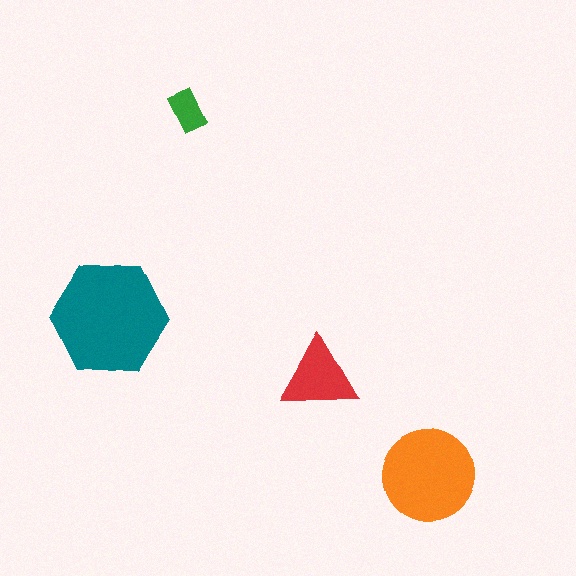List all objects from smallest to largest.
The green rectangle, the red triangle, the orange circle, the teal hexagon.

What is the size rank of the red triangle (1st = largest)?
3rd.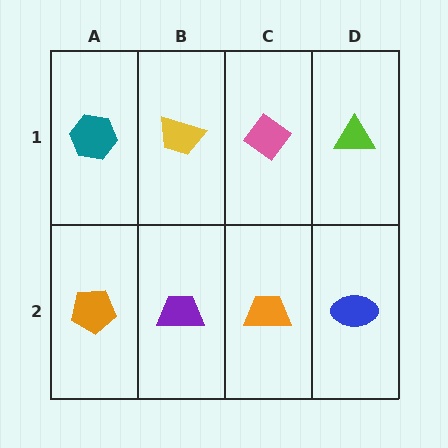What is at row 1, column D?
A lime triangle.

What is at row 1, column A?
A teal hexagon.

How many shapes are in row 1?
4 shapes.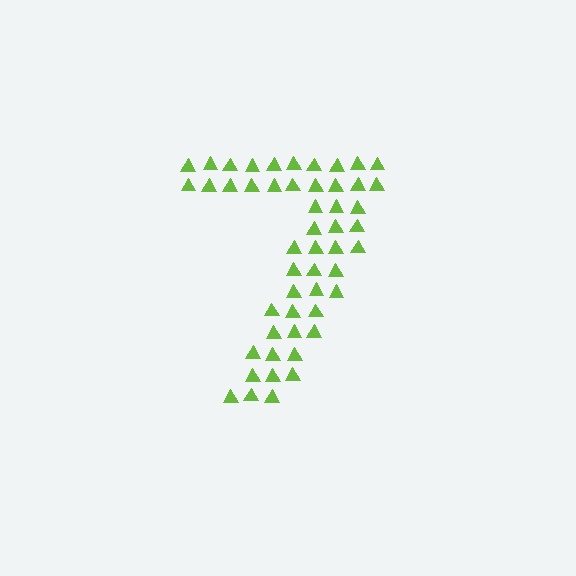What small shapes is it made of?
It is made of small triangles.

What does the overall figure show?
The overall figure shows the digit 7.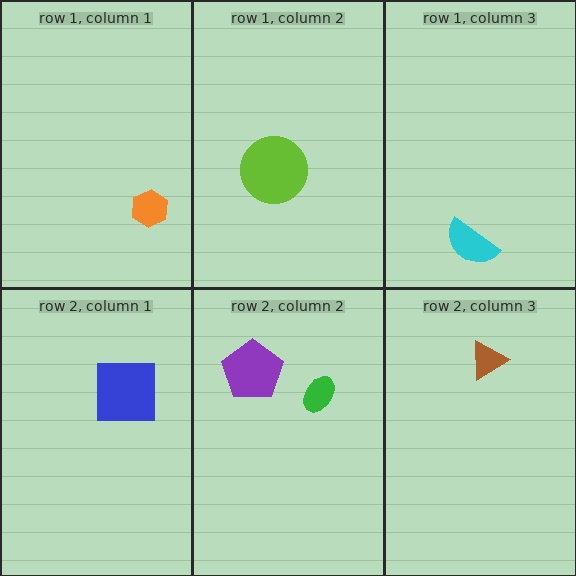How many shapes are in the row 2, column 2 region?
2.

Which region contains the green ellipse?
The row 2, column 2 region.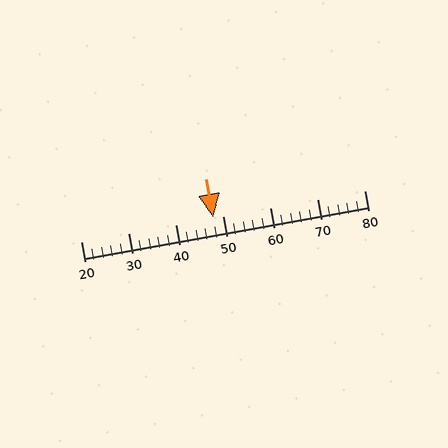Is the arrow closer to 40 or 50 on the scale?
The arrow is closer to 50.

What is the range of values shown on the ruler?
The ruler shows values from 20 to 80.